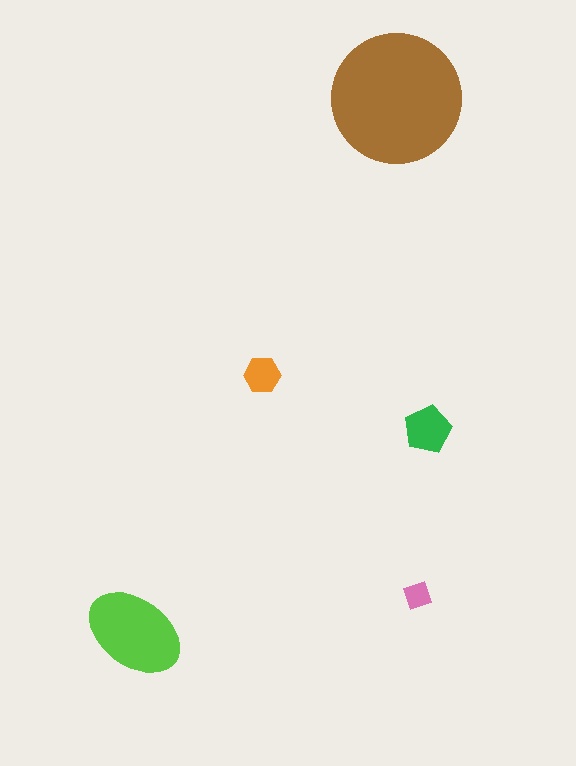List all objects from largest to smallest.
The brown circle, the lime ellipse, the green pentagon, the orange hexagon, the pink diamond.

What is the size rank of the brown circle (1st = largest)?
1st.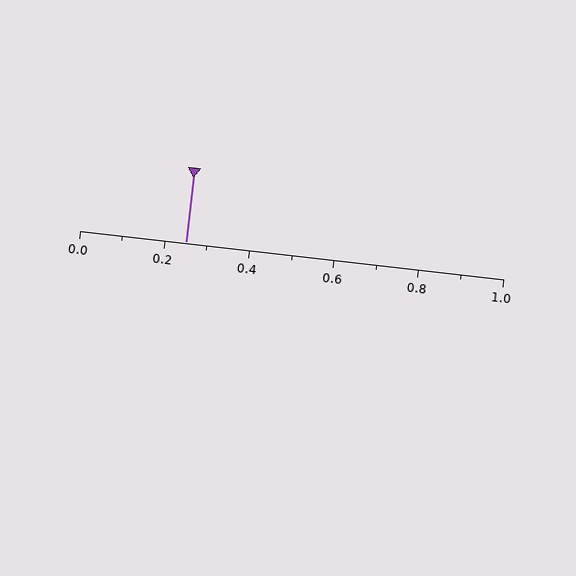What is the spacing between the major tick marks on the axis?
The major ticks are spaced 0.2 apart.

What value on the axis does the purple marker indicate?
The marker indicates approximately 0.25.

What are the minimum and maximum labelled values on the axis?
The axis runs from 0.0 to 1.0.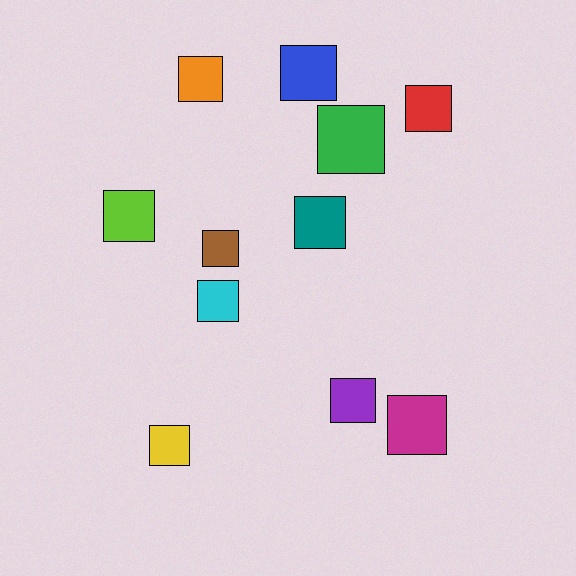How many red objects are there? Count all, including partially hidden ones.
There is 1 red object.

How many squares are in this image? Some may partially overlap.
There are 11 squares.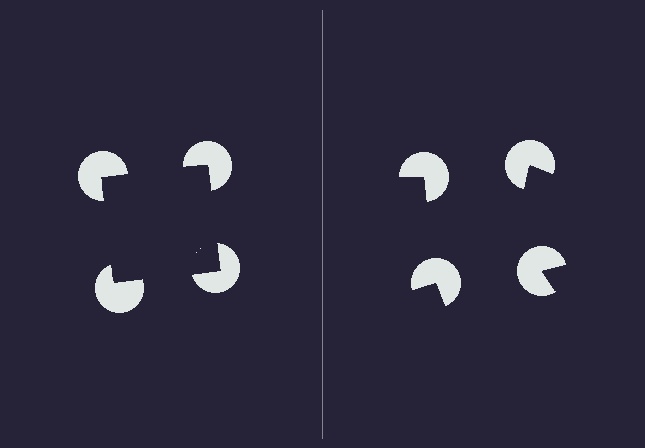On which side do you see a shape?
An illusory square appears on the left side. On the right side the wedge cuts are rotated, so no coherent shape forms.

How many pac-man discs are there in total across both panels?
8 — 4 on each side.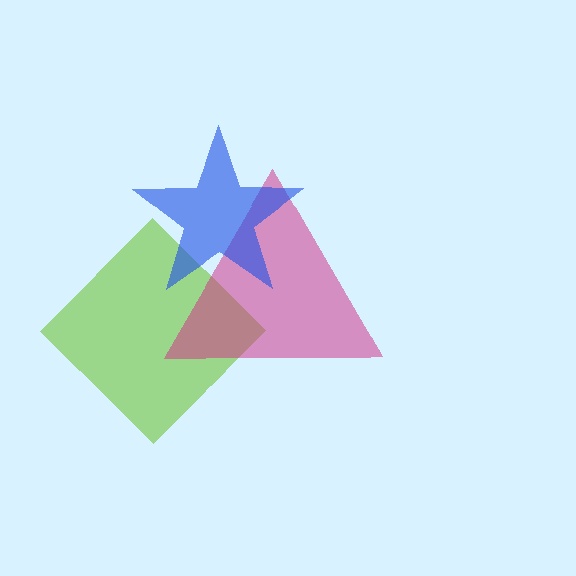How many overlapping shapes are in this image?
There are 3 overlapping shapes in the image.